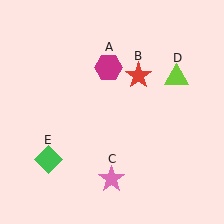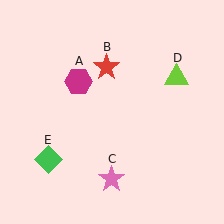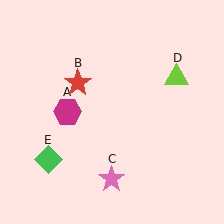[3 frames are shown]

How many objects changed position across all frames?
2 objects changed position: magenta hexagon (object A), red star (object B).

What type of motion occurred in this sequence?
The magenta hexagon (object A), red star (object B) rotated counterclockwise around the center of the scene.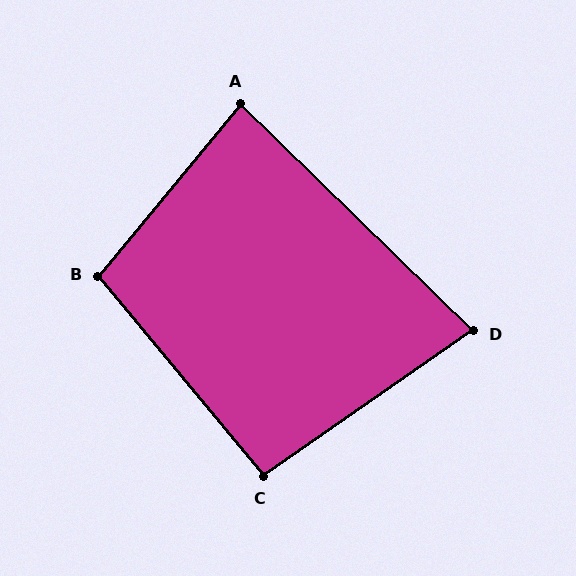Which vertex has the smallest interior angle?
D, at approximately 79 degrees.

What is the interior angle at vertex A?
Approximately 85 degrees (approximately right).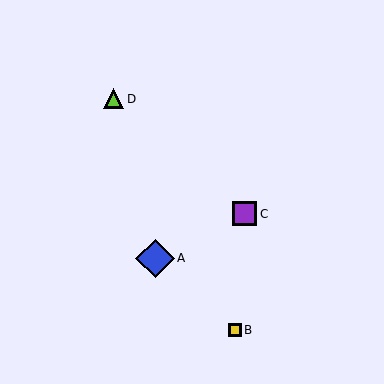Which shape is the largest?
The blue diamond (labeled A) is the largest.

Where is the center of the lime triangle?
The center of the lime triangle is at (114, 99).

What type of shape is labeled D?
Shape D is a lime triangle.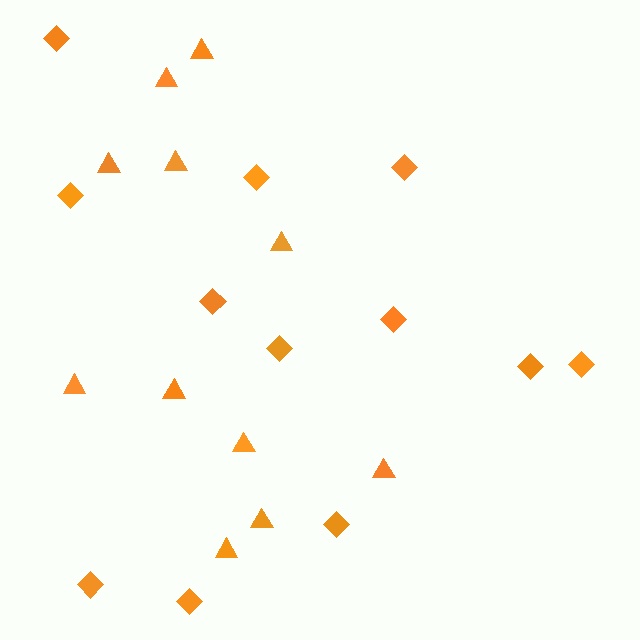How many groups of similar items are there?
There are 2 groups: one group of diamonds (12) and one group of triangles (11).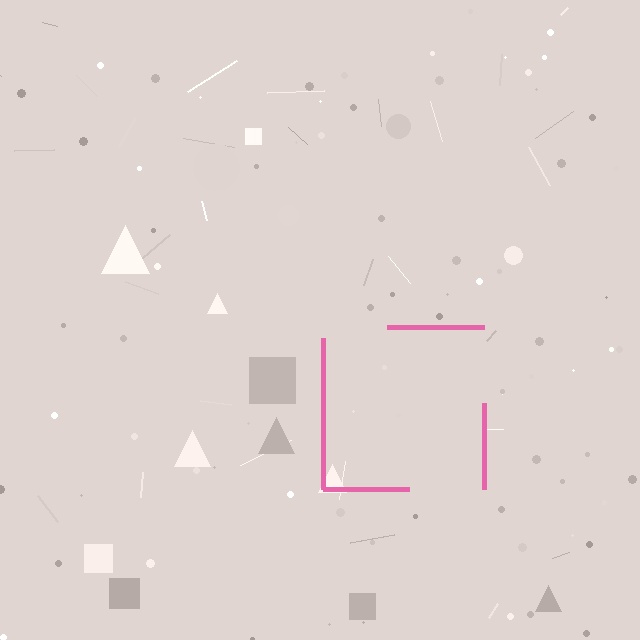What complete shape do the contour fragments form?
The contour fragments form a square.